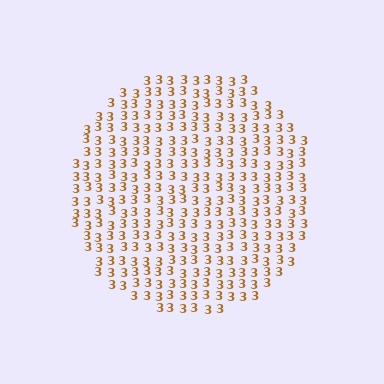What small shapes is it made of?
It is made of small digit 3's.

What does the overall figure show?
The overall figure shows a circle.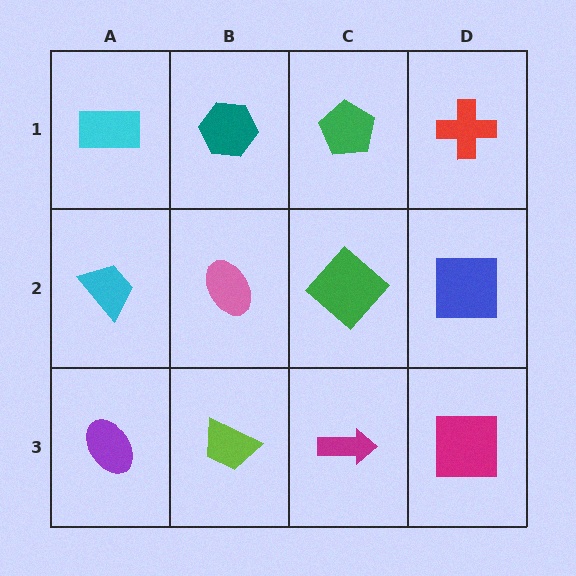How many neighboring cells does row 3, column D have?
2.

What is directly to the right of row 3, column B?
A magenta arrow.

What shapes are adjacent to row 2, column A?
A cyan rectangle (row 1, column A), a purple ellipse (row 3, column A), a pink ellipse (row 2, column B).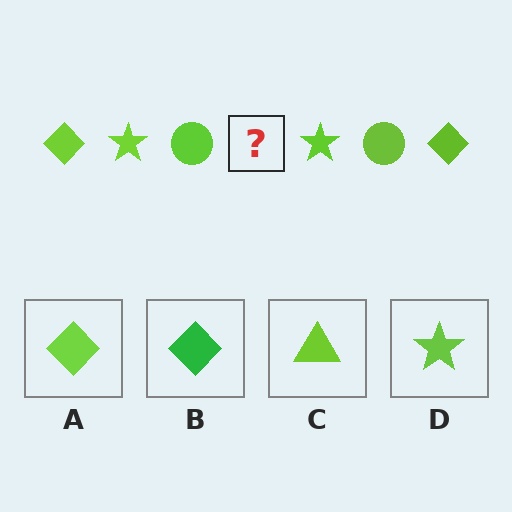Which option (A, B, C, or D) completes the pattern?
A.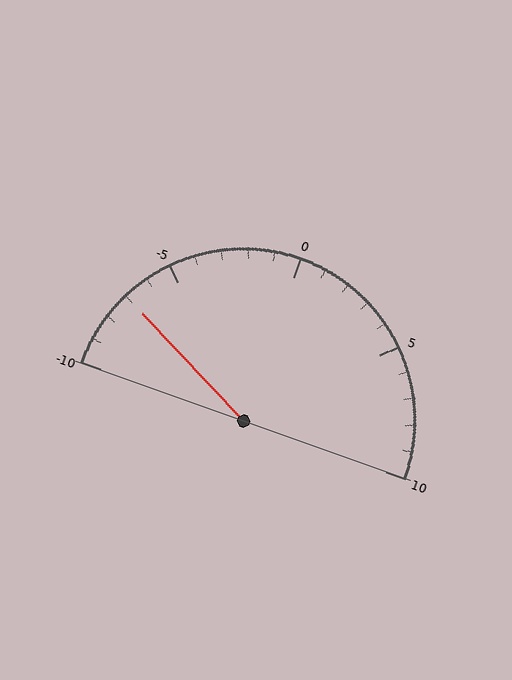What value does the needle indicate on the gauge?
The needle indicates approximately -7.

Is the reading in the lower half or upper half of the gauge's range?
The reading is in the lower half of the range (-10 to 10).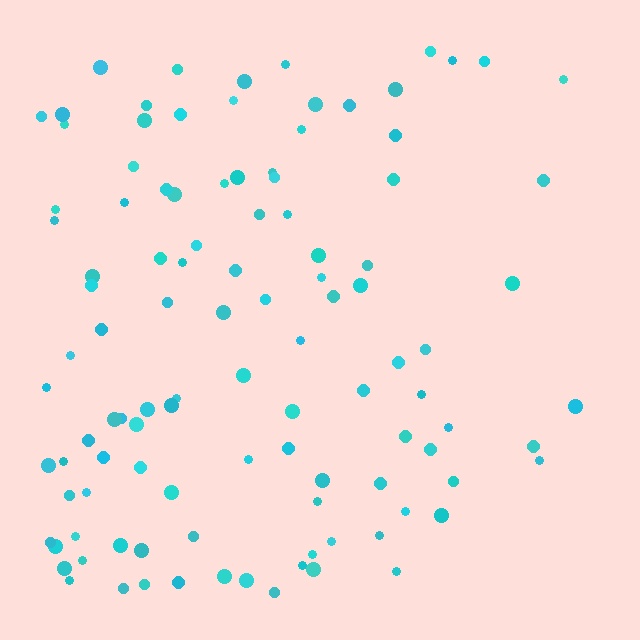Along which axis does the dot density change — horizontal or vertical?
Horizontal.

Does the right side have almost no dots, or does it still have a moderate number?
Still a moderate number, just noticeably fewer than the left.